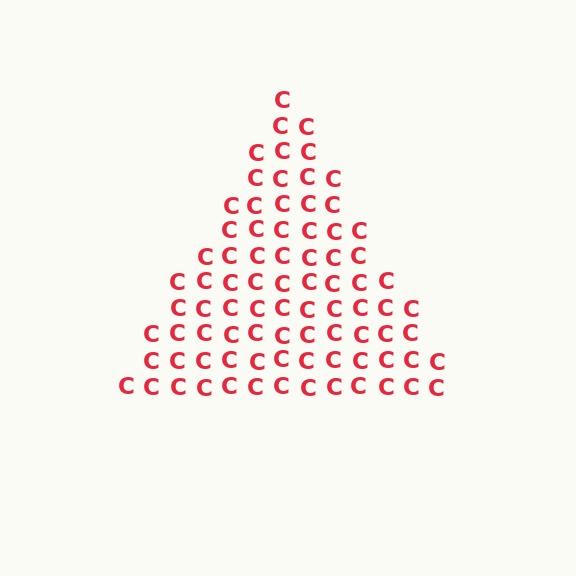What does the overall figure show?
The overall figure shows a triangle.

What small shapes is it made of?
It is made of small letter C's.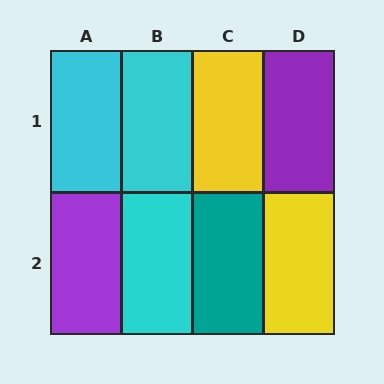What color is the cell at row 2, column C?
Teal.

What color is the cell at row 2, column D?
Yellow.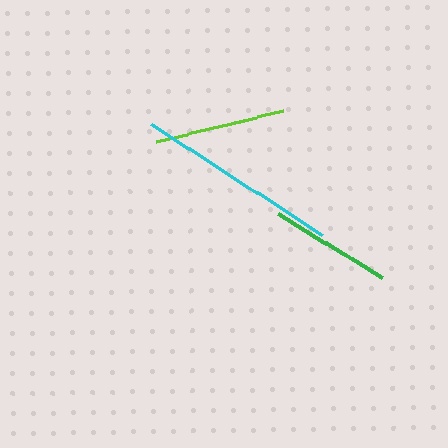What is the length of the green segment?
The green segment is approximately 122 pixels long.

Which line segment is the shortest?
The green line is the shortest at approximately 122 pixels.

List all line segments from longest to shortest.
From longest to shortest: cyan, lime, green.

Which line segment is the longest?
The cyan line is the longest at approximately 204 pixels.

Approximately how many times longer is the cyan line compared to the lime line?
The cyan line is approximately 1.6 times the length of the lime line.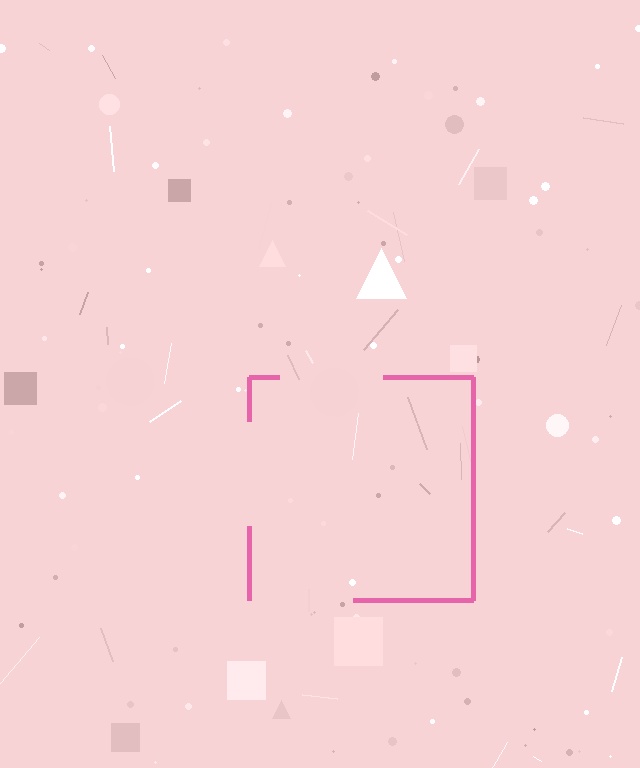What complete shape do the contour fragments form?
The contour fragments form a square.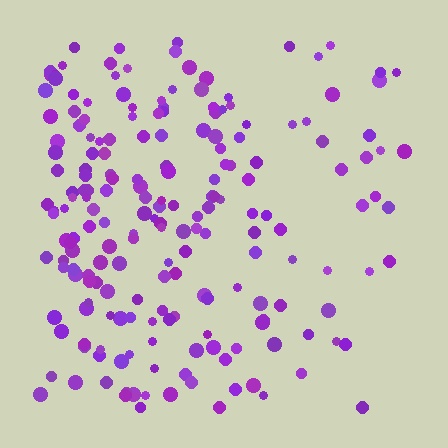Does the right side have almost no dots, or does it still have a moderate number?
Still a moderate number, just noticeably fewer than the left.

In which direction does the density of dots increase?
From right to left, with the left side densest.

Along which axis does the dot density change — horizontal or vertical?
Horizontal.